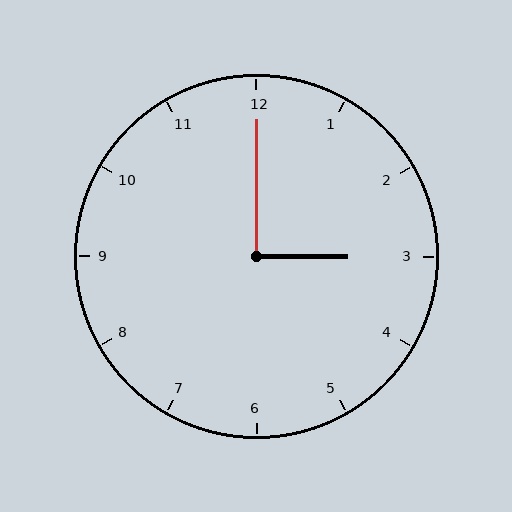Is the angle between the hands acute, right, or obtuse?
It is right.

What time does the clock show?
3:00.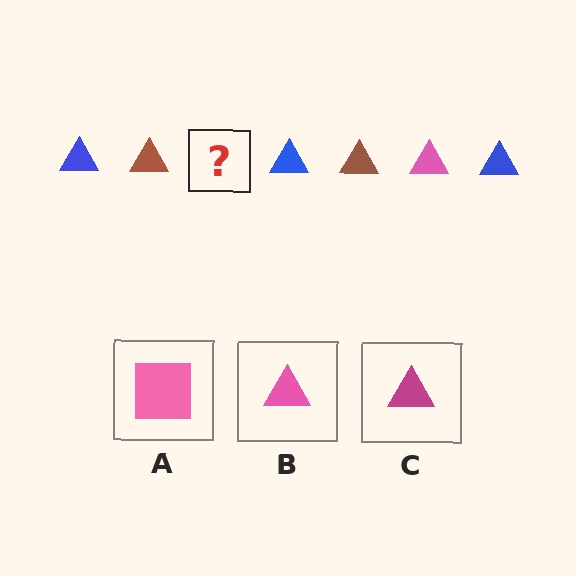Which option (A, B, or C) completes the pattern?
B.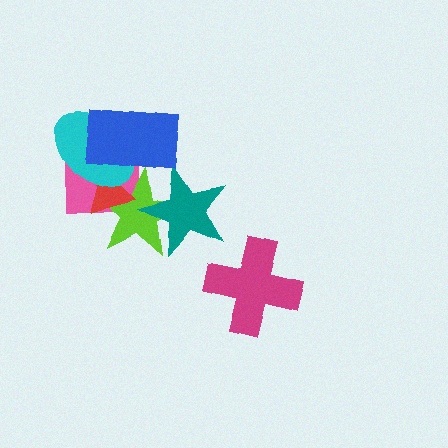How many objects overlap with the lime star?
5 objects overlap with the lime star.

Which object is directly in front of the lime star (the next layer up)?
The red triangle is directly in front of the lime star.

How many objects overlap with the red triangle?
4 objects overlap with the red triangle.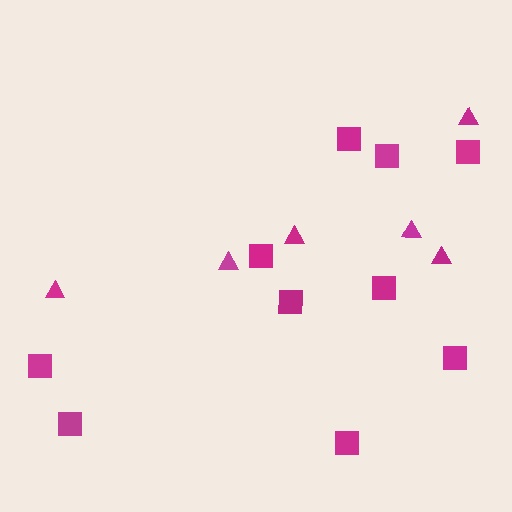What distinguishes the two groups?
There are 2 groups: one group of squares (10) and one group of triangles (6).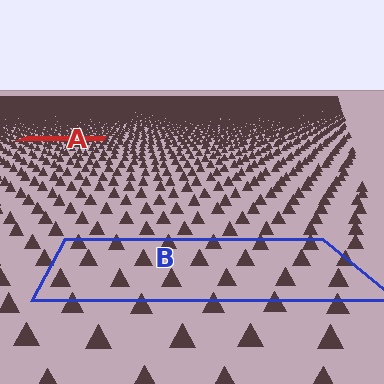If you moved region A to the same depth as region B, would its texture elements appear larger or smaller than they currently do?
They would appear larger. At a closer depth, the same texture elements are projected at a bigger on-screen size.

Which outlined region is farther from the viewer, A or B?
Region A is farther from the viewer — the texture elements inside it appear smaller and more densely packed.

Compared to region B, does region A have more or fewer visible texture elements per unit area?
Region A has more texture elements per unit area — they are packed more densely because it is farther away.